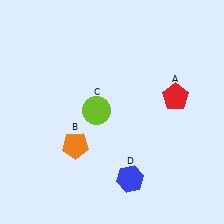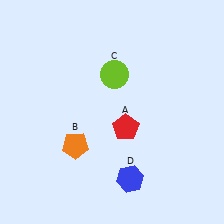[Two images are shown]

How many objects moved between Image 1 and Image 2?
2 objects moved between the two images.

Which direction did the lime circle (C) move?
The lime circle (C) moved up.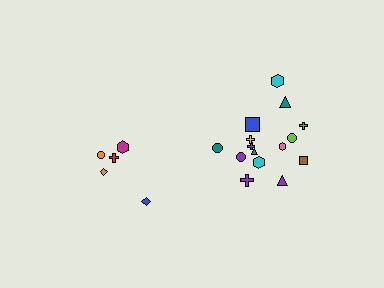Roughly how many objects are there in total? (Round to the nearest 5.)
Roughly 20 objects in total.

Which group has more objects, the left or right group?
The right group.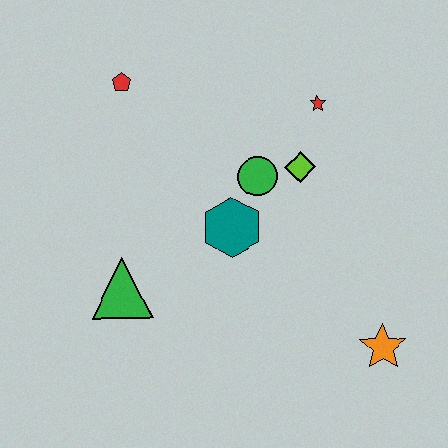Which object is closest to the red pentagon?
The green circle is closest to the red pentagon.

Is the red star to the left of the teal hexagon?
No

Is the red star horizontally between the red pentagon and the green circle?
No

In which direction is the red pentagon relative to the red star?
The red pentagon is to the left of the red star.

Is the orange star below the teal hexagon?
Yes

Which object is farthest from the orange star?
The red pentagon is farthest from the orange star.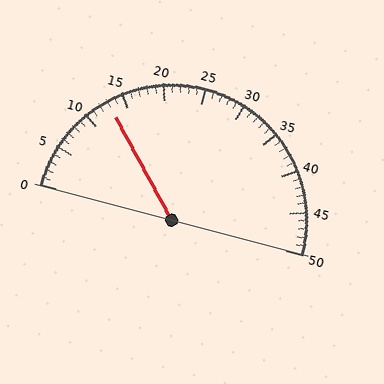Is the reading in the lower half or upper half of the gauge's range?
The reading is in the lower half of the range (0 to 50).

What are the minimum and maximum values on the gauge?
The gauge ranges from 0 to 50.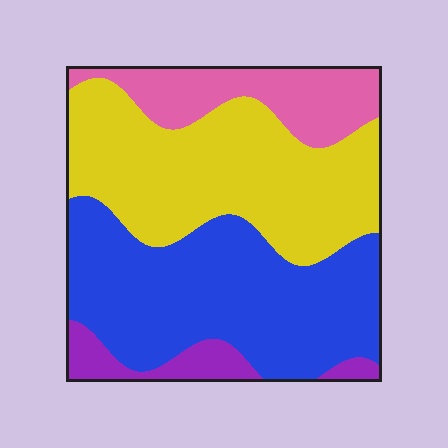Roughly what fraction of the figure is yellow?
Yellow takes up between a quarter and a half of the figure.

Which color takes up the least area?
Purple, at roughly 5%.